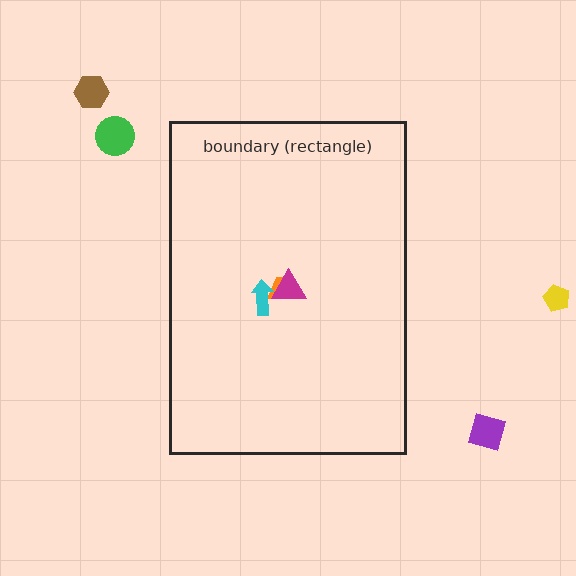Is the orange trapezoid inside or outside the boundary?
Inside.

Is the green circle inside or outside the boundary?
Outside.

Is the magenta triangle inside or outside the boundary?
Inside.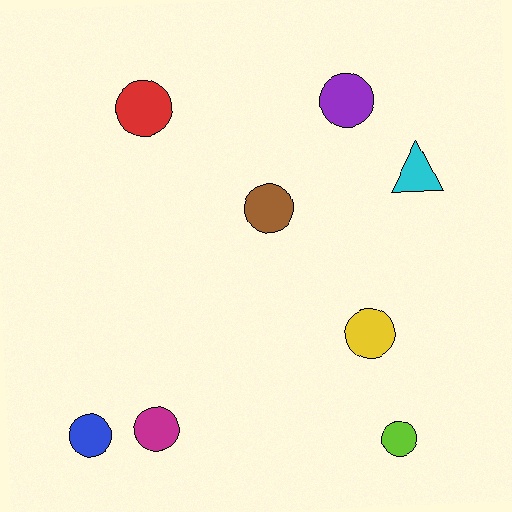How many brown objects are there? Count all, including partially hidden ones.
There is 1 brown object.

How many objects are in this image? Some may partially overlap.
There are 8 objects.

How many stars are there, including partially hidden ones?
There are no stars.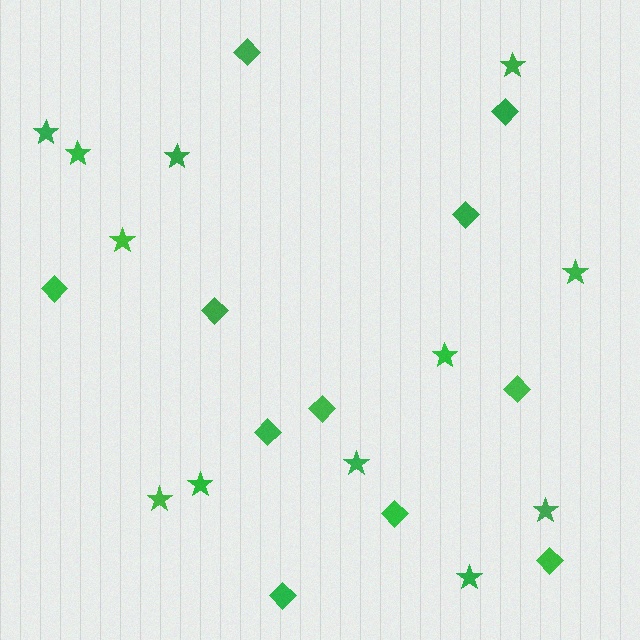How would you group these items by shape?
There are 2 groups: one group of stars (12) and one group of diamonds (11).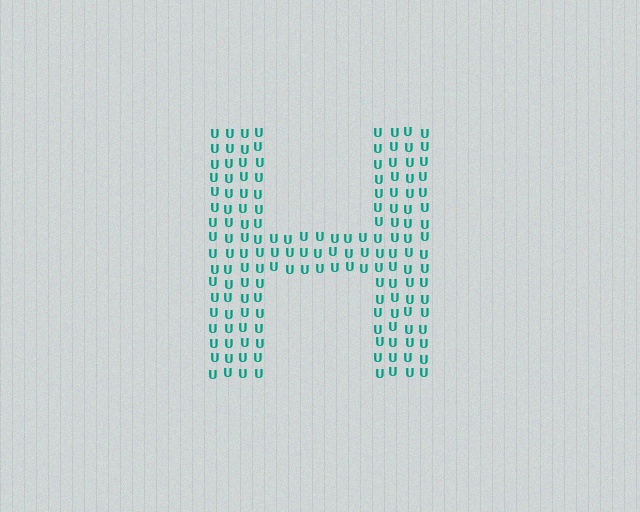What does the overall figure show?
The overall figure shows the letter H.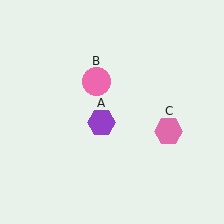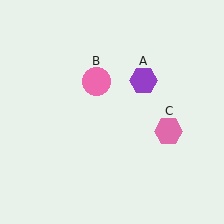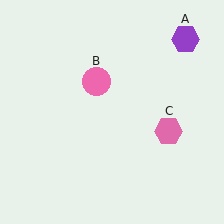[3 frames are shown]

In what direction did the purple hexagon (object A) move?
The purple hexagon (object A) moved up and to the right.